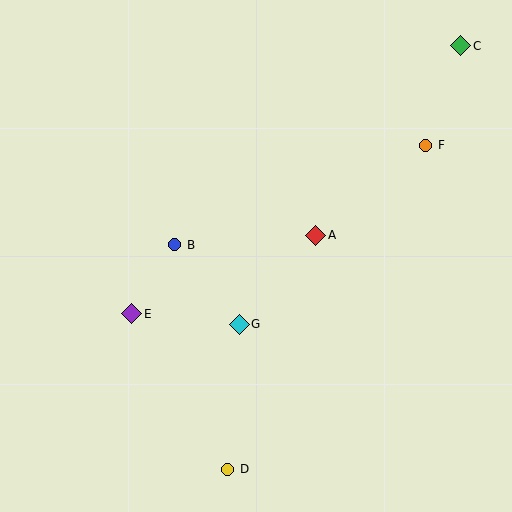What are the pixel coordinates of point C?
Point C is at (461, 46).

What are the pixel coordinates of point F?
Point F is at (426, 145).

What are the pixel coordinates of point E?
Point E is at (132, 314).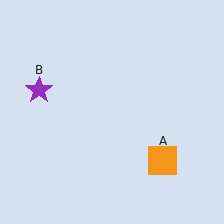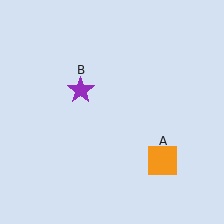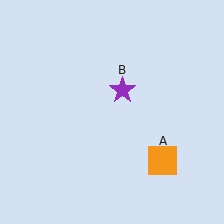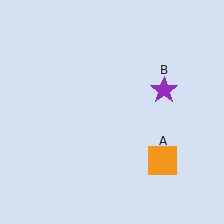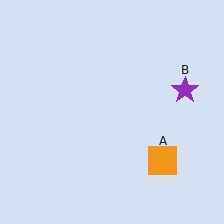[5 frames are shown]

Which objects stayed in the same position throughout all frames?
Orange square (object A) remained stationary.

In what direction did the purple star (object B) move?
The purple star (object B) moved right.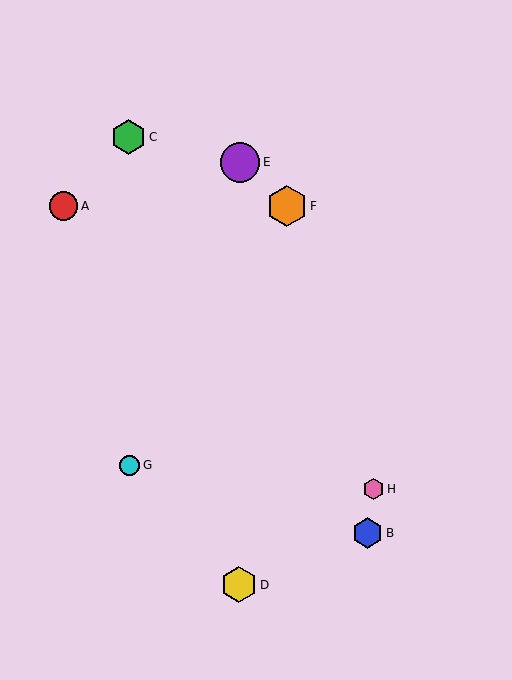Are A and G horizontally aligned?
No, A is at y≈206 and G is at y≈465.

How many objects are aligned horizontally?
2 objects (A, F) are aligned horizontally.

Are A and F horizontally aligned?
Yes, both are at y≈206.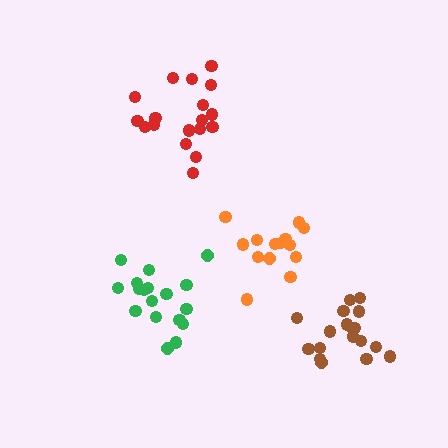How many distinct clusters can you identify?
There are 4 distinct clusters.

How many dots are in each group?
Group 1: 18 dots, Group 2: 14 dots, Group 3: 18 dots, Group 4: 18 dots (68 total).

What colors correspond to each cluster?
The clusters are colored: green, orange, brown, red.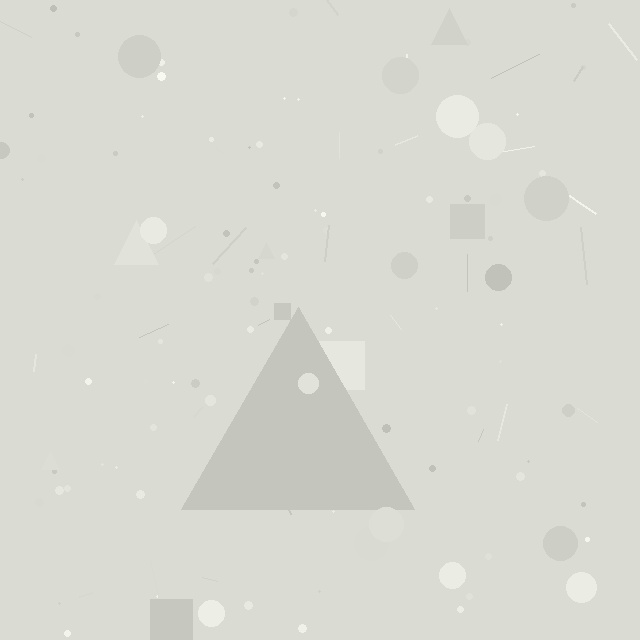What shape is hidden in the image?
A triangle is hidden in the image.